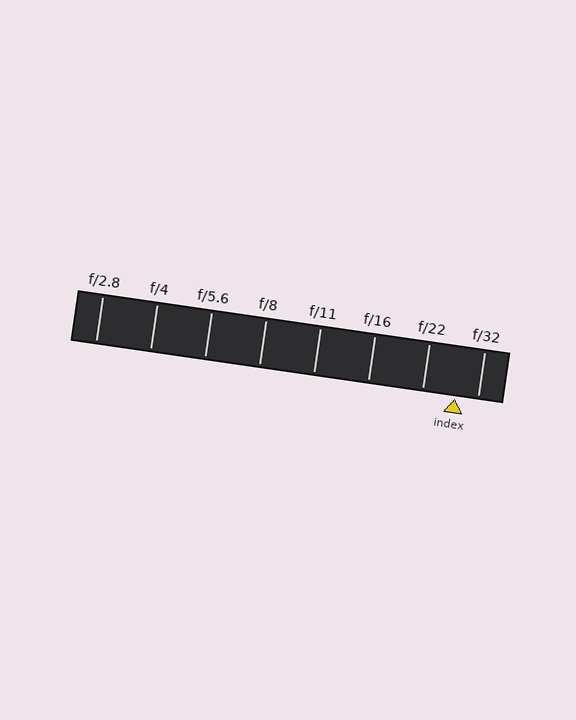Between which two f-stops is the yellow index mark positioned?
The index mark is between f/22 and f/32.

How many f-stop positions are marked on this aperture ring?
There are 8 f-stop positions marked.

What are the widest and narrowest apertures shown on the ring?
The widest aperture shown is f/2.8 and the narrowest is f/32.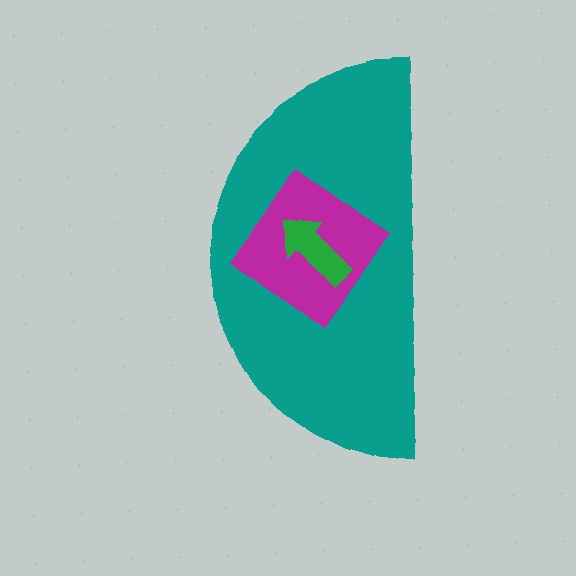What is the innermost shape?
The green arrow.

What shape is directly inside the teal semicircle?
The magenta diamond.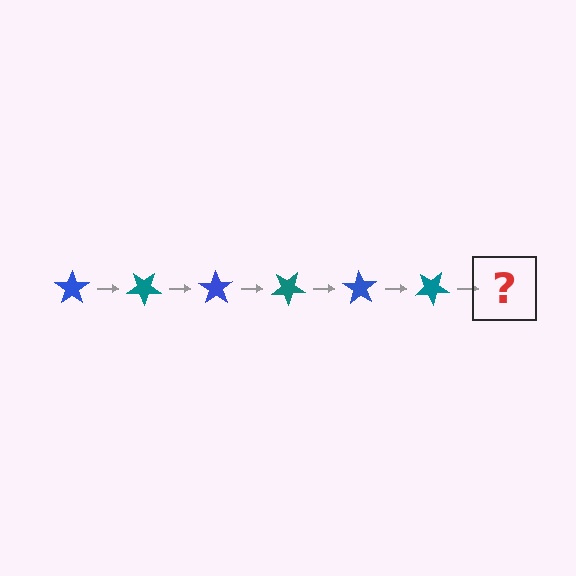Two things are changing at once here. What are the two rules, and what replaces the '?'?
The two rules are that it rotates 35 degrees each step and the color cycles through blue and teal. The '?' should be a blue star, rotated 210 degrees from the start.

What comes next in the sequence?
The next element should be a blue star, rotated 210 degrees from the start.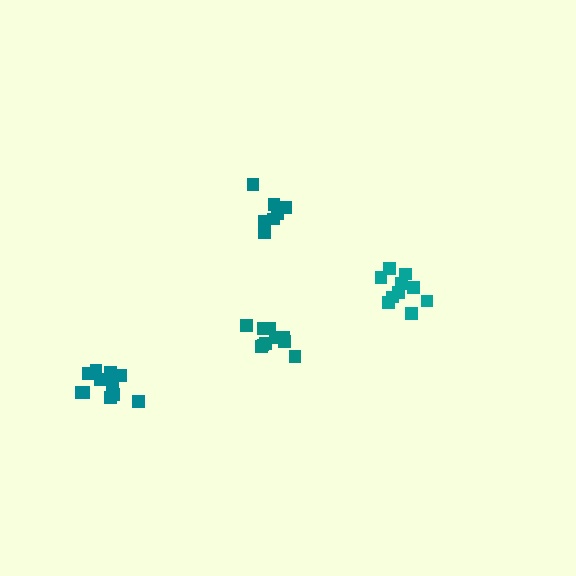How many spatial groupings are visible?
There are 4 spatial groupings.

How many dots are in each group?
Group 1: 12 dots, Group 2: 10 dots, Group 3: 7 dots, Group 4: 10 dots (39 total).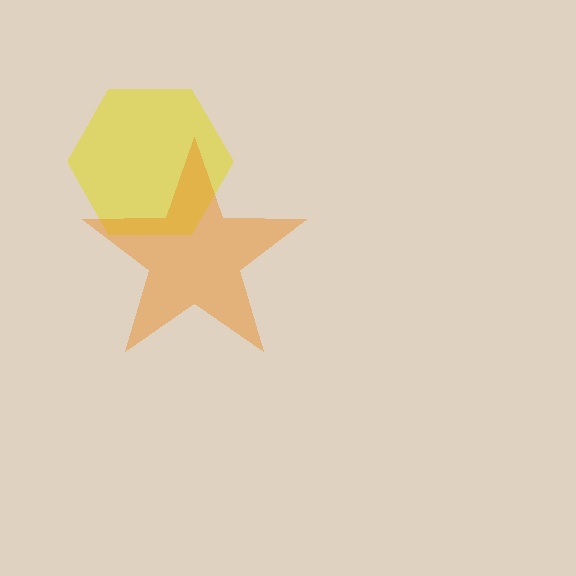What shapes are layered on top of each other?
The layered shapes are: a yellow hexagon, an orange star.